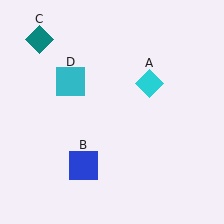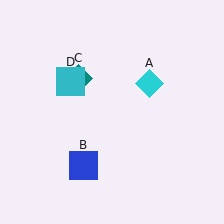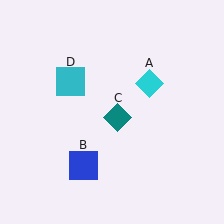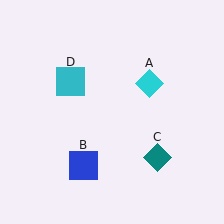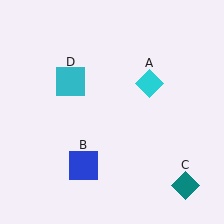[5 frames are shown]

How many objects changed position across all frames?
1 object changed position: teal diamond (object C).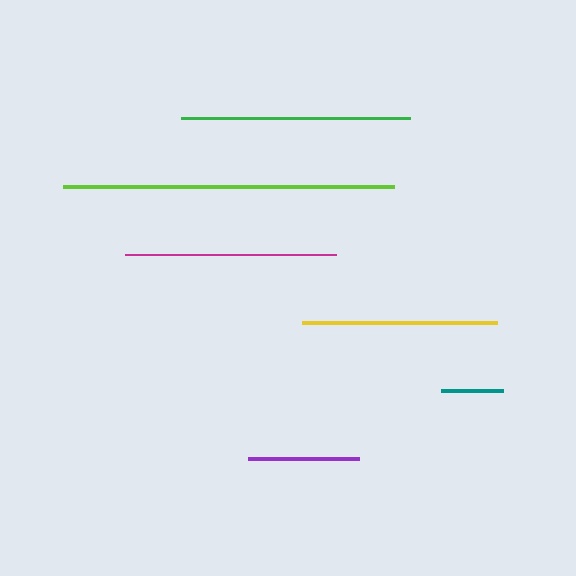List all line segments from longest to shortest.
From longest to shortest: lime, green, magenta, yellow, purple, teal.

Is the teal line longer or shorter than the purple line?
The purple line is longer than the teal line.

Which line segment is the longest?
The lime line is the longest at approximately 331 pixels.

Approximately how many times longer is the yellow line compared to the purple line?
The yellow line is approximately 1.8 times the length of the purple line.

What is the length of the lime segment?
The lime segment is approximately 331 pixels long.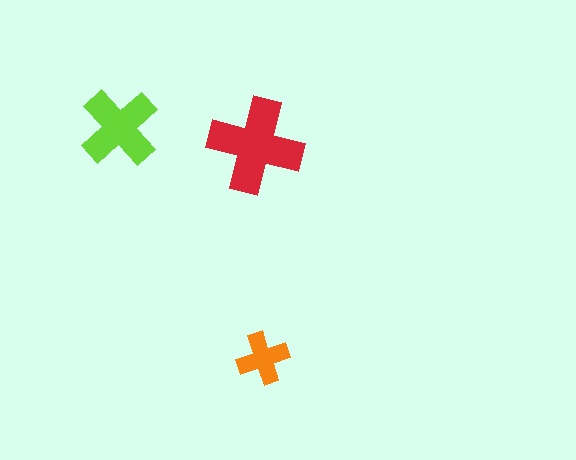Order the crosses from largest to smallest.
the red one, the lime one, the orange one.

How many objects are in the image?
There are 3 objects in the image.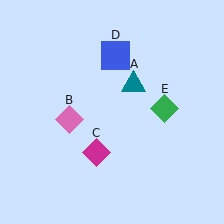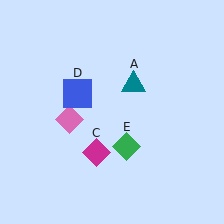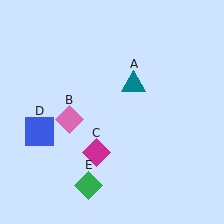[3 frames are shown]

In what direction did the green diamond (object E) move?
The green diamond (object E) moved down and to the left.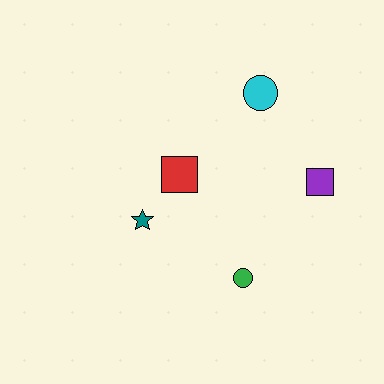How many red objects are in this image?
There is 1 red object.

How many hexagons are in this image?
There are no hexagons.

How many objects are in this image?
There are 5 objects.